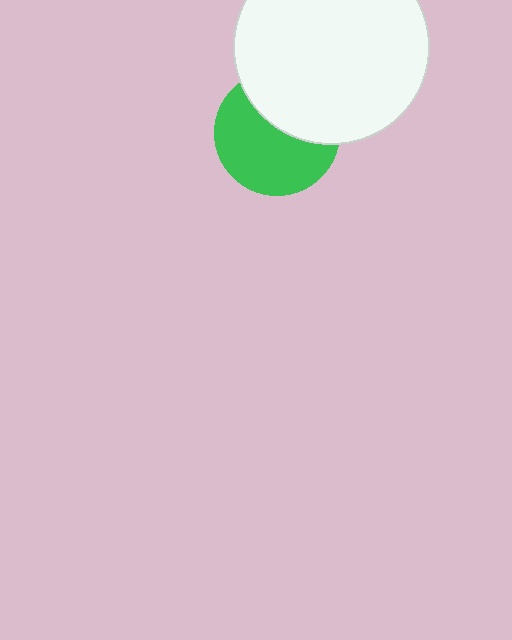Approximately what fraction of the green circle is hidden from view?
Roughly 40% of the green circle is hidden behind the white circle.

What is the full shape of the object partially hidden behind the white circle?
The partially hidden object is a green circle.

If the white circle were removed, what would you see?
You would see the complete green circle.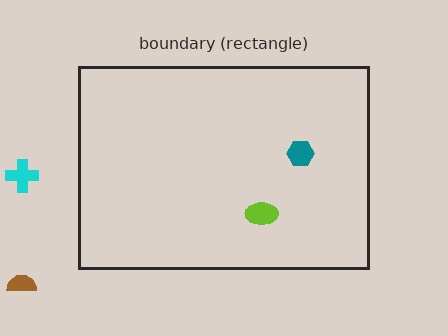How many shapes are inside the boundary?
2 inside, 2 outside.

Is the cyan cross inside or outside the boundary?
Outside.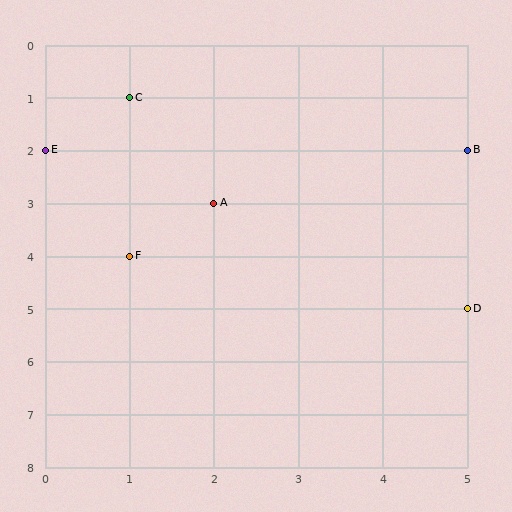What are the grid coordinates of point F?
Point F is at grid coordinates (1, 4).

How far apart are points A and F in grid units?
Points A and F are 1 column and 1 row apart (about 1.4 grid units diagonally).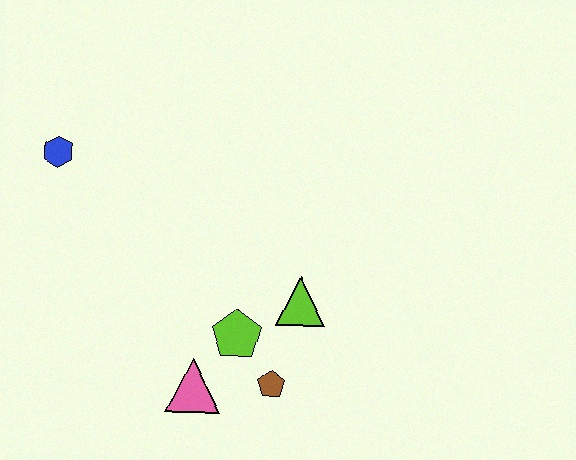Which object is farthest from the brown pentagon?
The blue hexagon is farthest from the brown pentagon.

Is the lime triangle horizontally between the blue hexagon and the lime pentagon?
No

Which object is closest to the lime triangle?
The lime pentagon is closest to the lime triangle.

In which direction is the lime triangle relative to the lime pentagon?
The lime triangle is to the right of the lime pentagon.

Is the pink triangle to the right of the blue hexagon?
Yes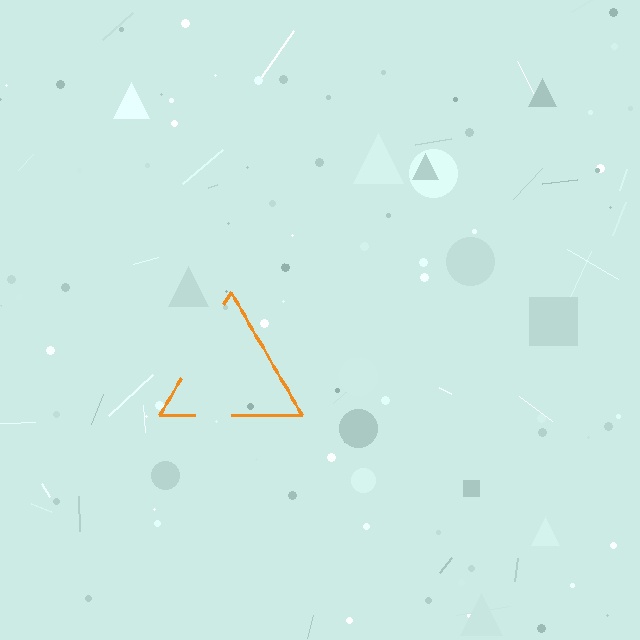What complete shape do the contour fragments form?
The contour fragments form a triangle.